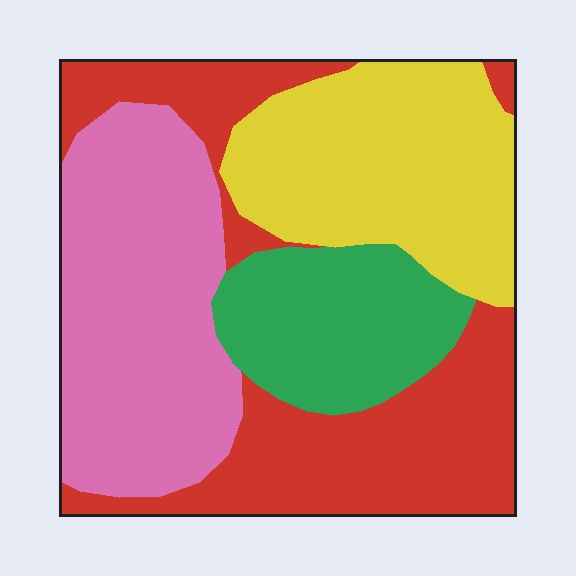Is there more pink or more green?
Pink.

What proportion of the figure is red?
Red covers about 30% of the figure.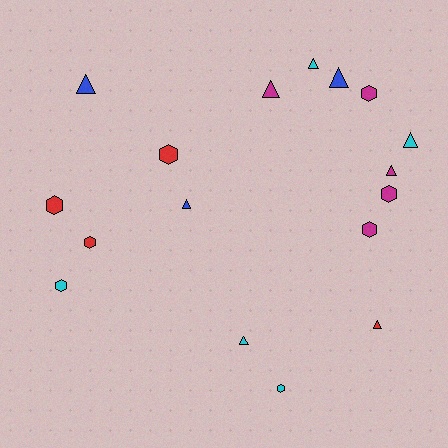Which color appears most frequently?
Magenta, with 5 objects.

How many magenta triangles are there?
There are 2 magenta triangles.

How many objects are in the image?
There are 17 objects.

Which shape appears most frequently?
Triangle, with 9 objects.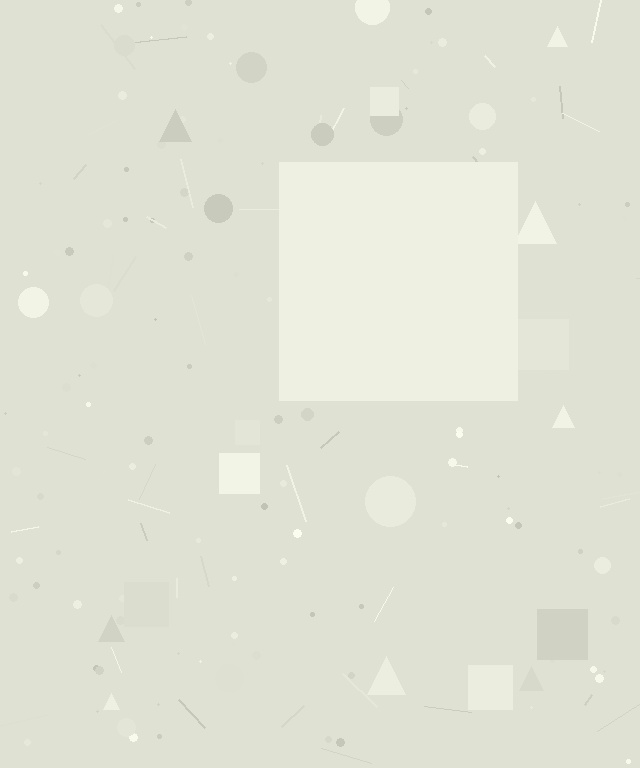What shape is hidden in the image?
A square is hidden in the image.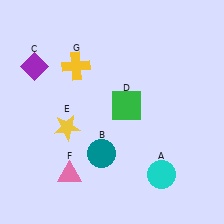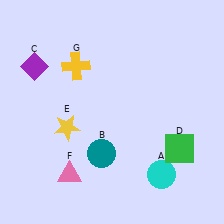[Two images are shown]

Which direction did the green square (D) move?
The green square (D) moved right.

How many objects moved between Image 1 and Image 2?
1 object moved between the two images.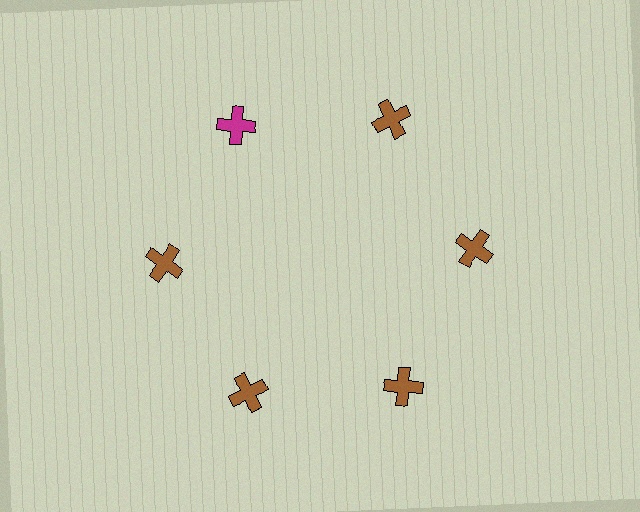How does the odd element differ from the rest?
It has a different color: magenta instead of brown.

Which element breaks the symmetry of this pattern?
The magenta cross at roughly the 11 o'clock position breaks the symmetry. All other shapes are brown crosses.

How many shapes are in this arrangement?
There are 6 shapes arranged in a ring pattern.